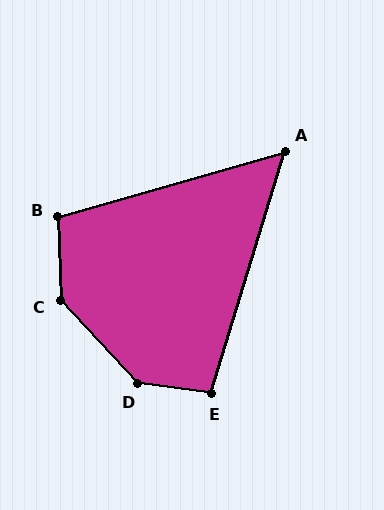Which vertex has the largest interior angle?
D, at approximately 141 degrees.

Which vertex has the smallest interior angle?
A, at approximately 57 degrees.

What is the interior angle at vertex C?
Approximately 139 degrees (obtuse).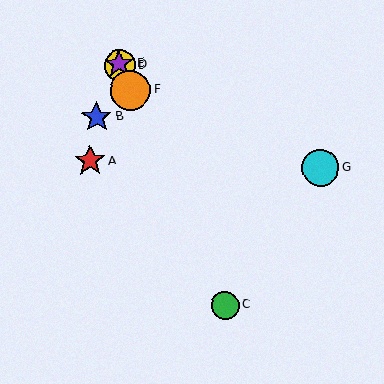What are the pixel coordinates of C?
Object C is at (225, 305).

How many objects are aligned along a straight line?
4 objects (C, D, E, F) are aligned along a straight line.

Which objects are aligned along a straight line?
Objects C, D, E, F are aligned along a straight line.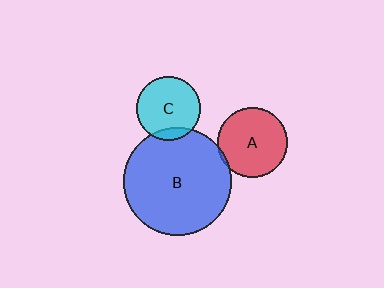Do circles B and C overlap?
Yes.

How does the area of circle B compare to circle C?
Approximately 2.9 times.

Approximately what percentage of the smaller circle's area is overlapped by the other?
Approximately 10%.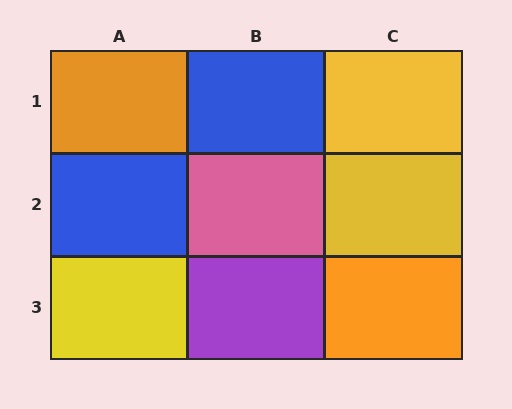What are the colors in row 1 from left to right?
Orange, blue, yellow.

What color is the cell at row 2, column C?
Yellow.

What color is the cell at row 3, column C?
Orange.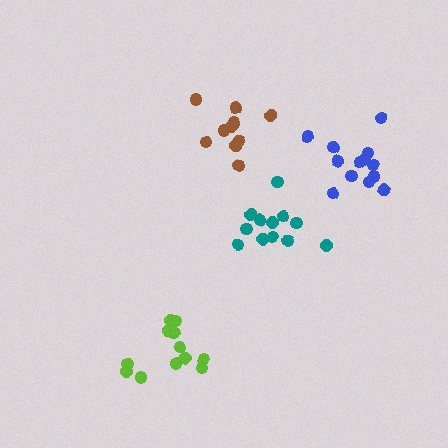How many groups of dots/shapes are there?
There are 4 groups.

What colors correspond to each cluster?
The clusters are colored: teal, lime, brown, blue.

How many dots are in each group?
Group 1: 12 dots, Group 2: 12 dots, Group 3: 10 dots, Group 4: 13 dots (47 total).